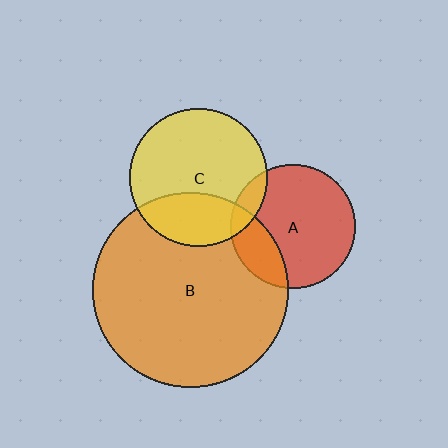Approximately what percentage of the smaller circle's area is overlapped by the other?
Approximately 20%.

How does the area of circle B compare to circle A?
Approximately 2.5 times.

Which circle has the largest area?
Circle B (orange).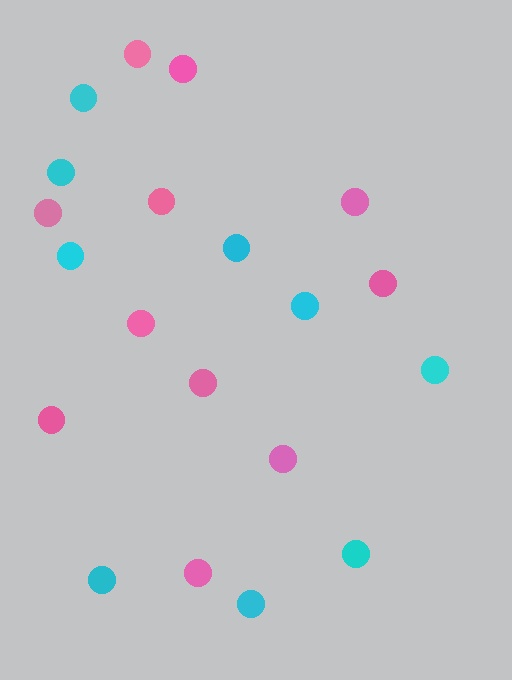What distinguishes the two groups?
There are 2 groups: one group of pink circles (11) and one group of cyan circles (9).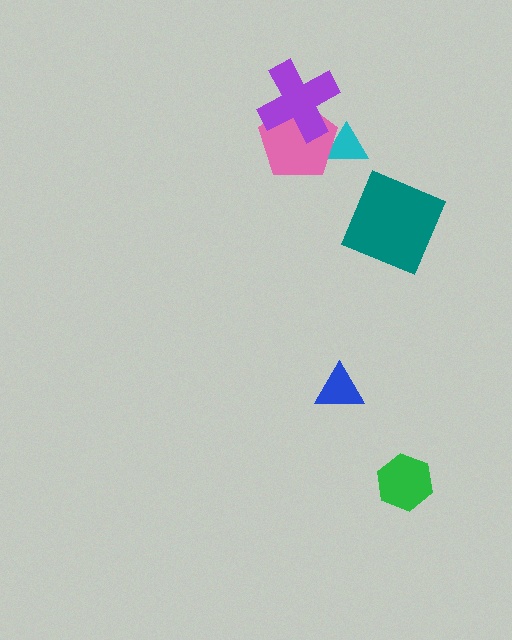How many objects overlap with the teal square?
0 objects overlap with the teal square.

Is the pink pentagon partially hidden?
Yes, it is partially covered by another shape.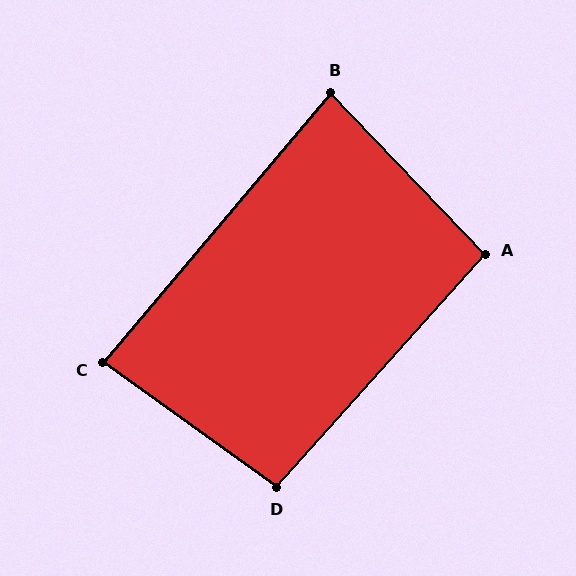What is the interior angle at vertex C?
Approximately 86 degrees (approximately right).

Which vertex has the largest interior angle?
D, at approximately 96 degrees.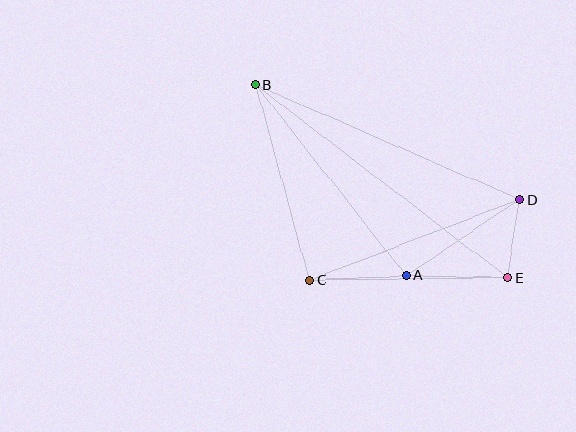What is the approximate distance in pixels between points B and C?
The distance between B and C is approximately 202 pixels.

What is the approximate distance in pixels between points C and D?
The distance between C and D is approximately 225 pixels.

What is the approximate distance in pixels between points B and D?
The distance between B and D is approximately 288 pixels.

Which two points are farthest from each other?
Points B and E are farthest from each other.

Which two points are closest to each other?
Points D and E are closest to each other.